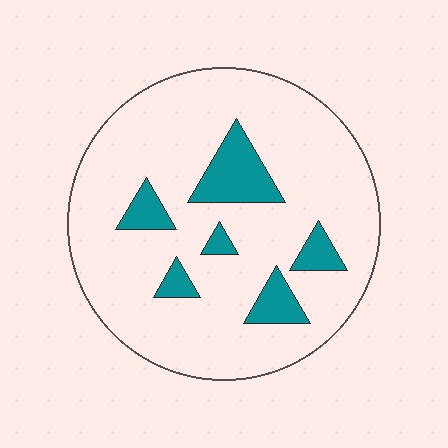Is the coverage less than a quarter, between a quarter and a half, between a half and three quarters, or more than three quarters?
Less than a quarter.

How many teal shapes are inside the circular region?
6.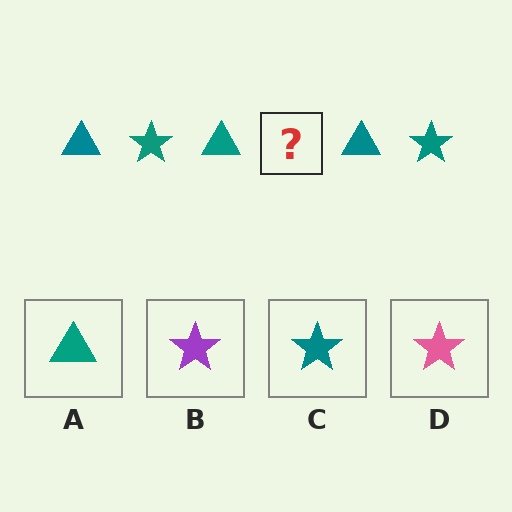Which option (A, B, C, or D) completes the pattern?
C.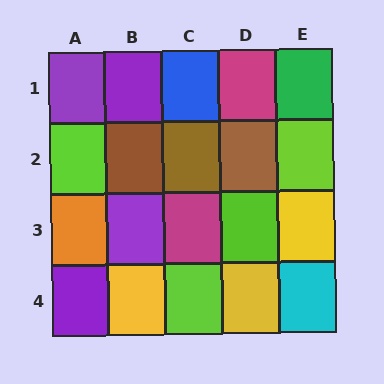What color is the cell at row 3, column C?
Magenta.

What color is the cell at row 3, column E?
Yellow.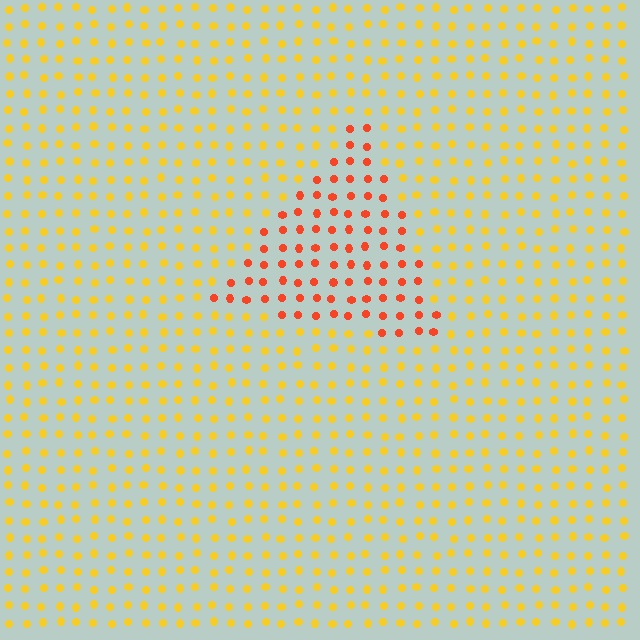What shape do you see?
I see a triangle.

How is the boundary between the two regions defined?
The boundary is defined purely by a slight shift in hue (about 40 degrees). Spacing, size, and orientation are identical on both sides.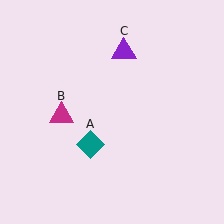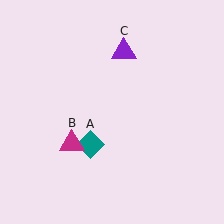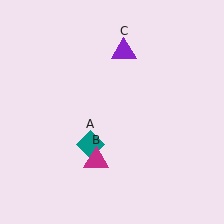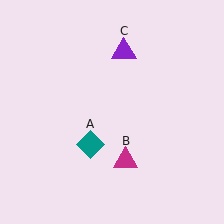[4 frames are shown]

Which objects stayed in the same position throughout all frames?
Teal diamond (object A) and purple triangle (object C) remained stationary.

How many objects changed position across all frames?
1 object changed position: magenta triangle (object B).